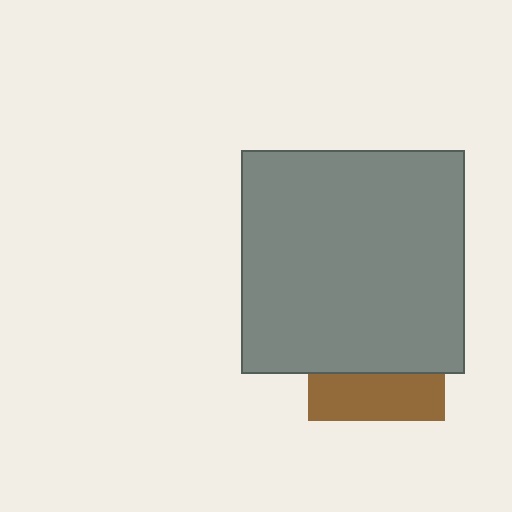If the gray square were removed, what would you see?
You would see the complete brown square.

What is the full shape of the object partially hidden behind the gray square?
The partially hidden object is a brown square.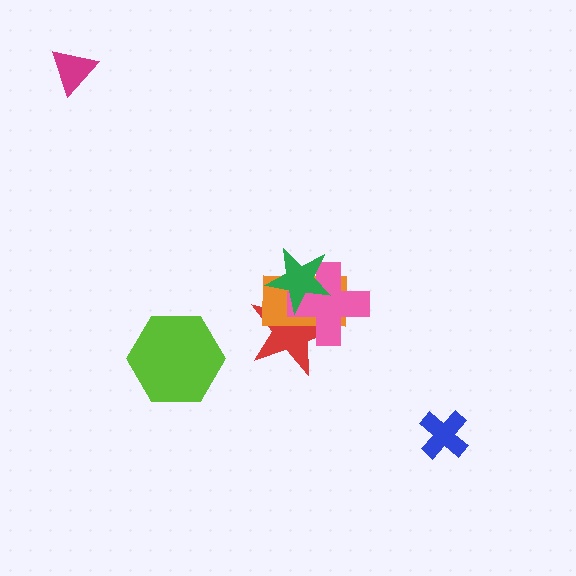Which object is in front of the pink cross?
The green star is in front of the pink cross.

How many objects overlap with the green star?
3 objects overlap with the green star.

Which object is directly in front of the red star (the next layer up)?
The orange rectangle is directly in front of the red star.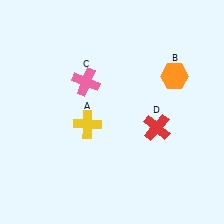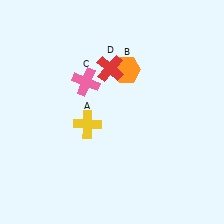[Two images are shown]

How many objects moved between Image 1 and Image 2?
2 objects moved between the two images.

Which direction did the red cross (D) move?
The red cross (D) moved up.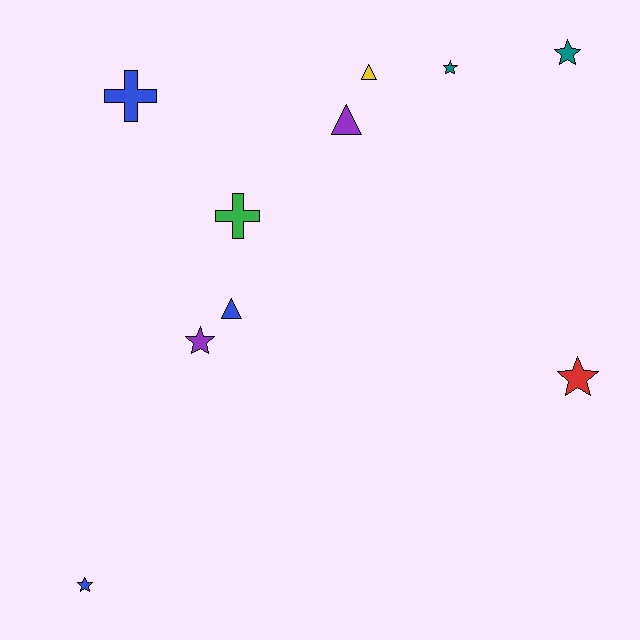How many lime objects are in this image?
There are no lime objects.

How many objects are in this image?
There are 10 objects.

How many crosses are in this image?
There are 2 crosses.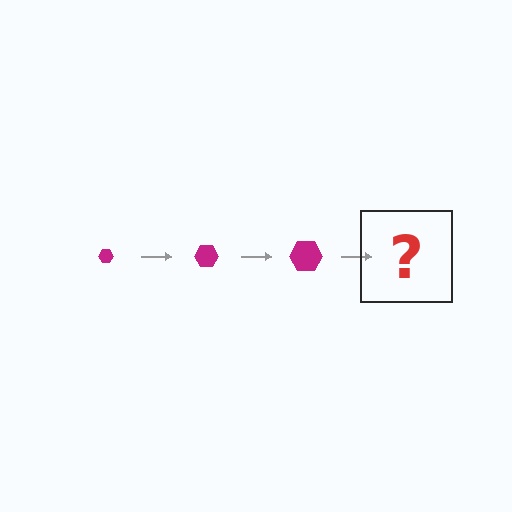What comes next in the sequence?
The next element should be a magenta hexagon, larger than the previous one.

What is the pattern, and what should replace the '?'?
The pattern is that the hexagon gets progressively larger each step. The '?' should be a magenta hexagon, larger than the previous one.